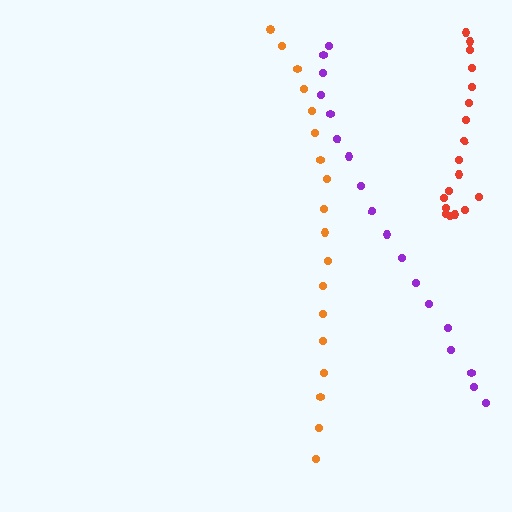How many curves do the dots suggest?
There are 3 distinct paths.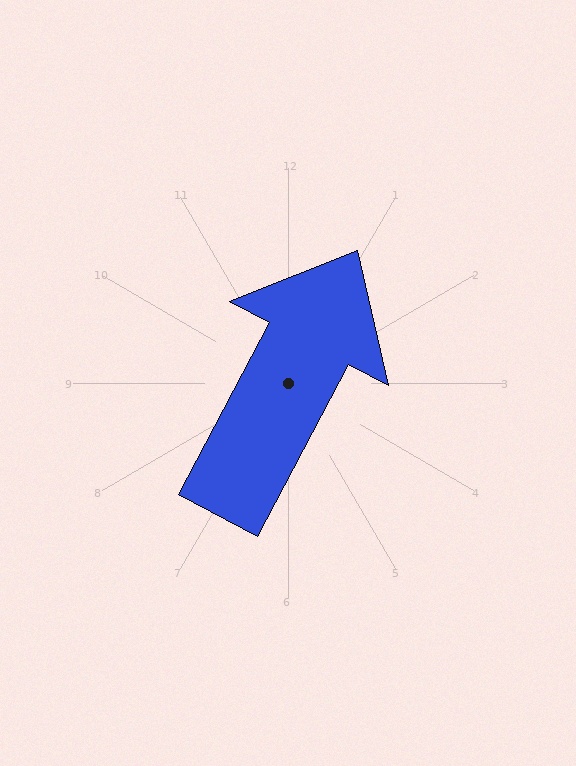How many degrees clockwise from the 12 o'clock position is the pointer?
Approximately 28 degrees.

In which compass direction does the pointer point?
Northeast.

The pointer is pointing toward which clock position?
Roughly 1 o'clock.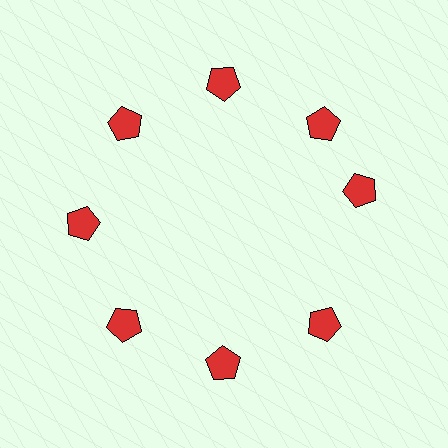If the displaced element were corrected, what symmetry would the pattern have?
It would have 8-fold rotational symmetry — the pattern would map onto itself every 45 degrees.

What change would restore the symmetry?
The symmetry would be restored by rotating it back into even spacing with its neighbors so that all 8 pentagons sit at equal angles and equal distance from the center.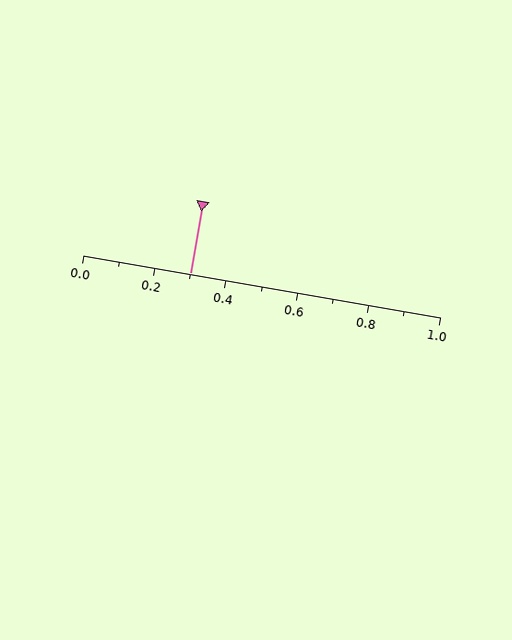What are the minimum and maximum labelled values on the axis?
The axis runs from 0.0 to 1.0.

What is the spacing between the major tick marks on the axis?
The major ticks are spaced 0.2 apart.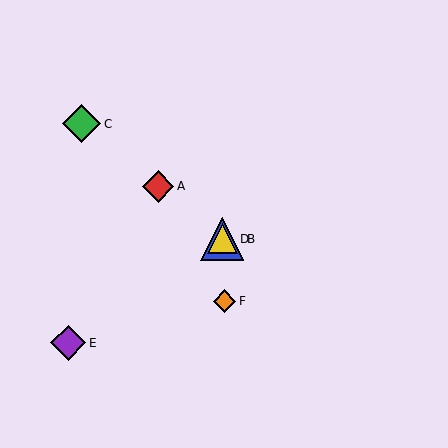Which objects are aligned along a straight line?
Objects A, B, C, D are aligned along a straight line.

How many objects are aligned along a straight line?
4 objects (A, B, C, D) are aligned along a straight line.